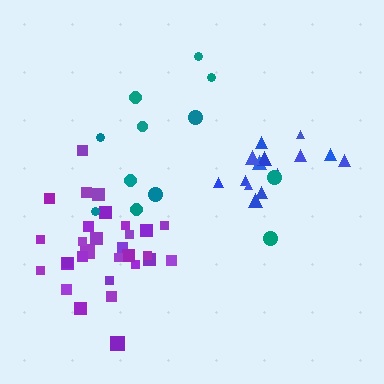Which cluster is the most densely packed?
Purple.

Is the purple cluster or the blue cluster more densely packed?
Purple.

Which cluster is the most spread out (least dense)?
Teal.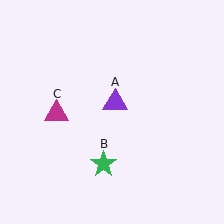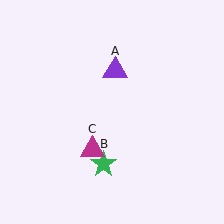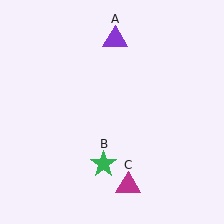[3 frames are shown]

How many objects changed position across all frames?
2 objects changed position: purple triangle (object A), magenta triangle (object C).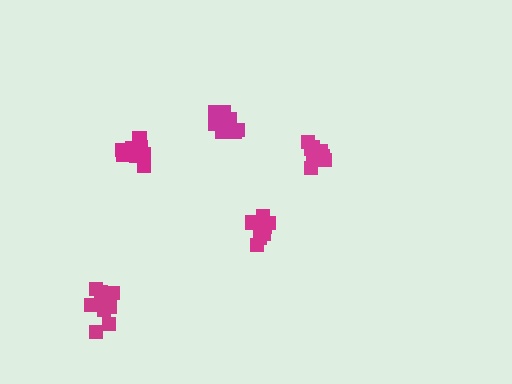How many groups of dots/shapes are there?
There are 5 groups.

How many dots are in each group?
Group 1: 10 dots, Group 2: 11 dots, Group 3: 11 dots, Group 4: 10 dots, Group 5: 8 dots (50 total).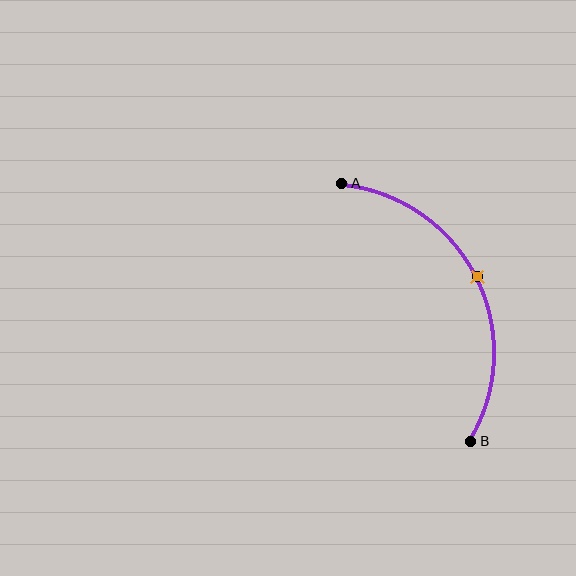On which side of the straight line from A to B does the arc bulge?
The arc bulges to the right of the straight line connecting A and B.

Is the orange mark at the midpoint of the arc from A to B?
Yes. The orange mark lies on the arc at equal arc-length from both A and B — it is the arc midpoint.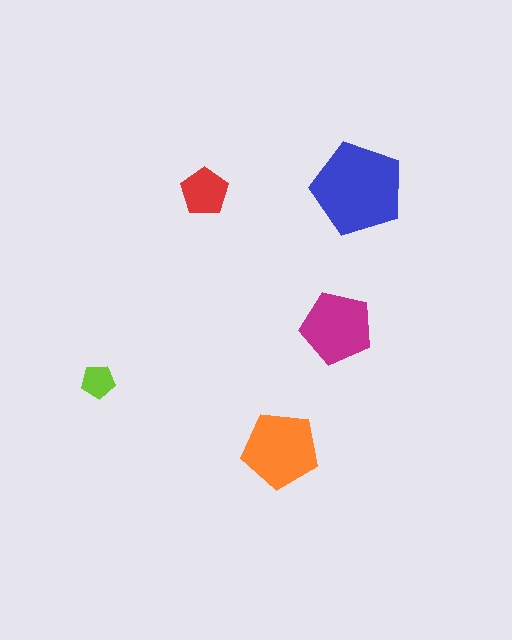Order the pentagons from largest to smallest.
the blue one, the orange one, the magenta one, the red one, the lime one.